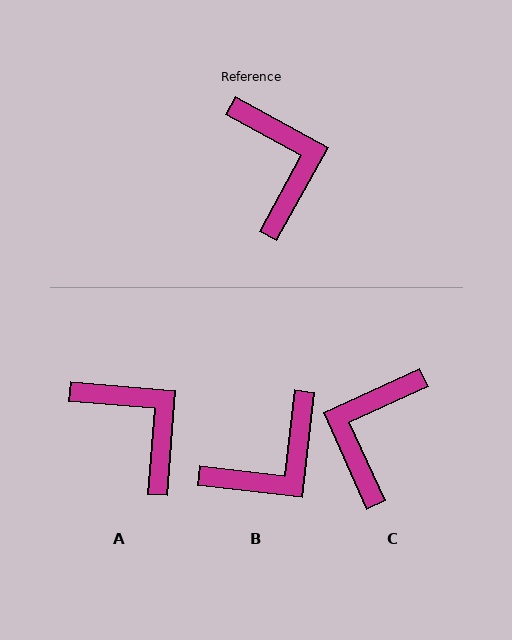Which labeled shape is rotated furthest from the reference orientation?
C, about 143 degrees away.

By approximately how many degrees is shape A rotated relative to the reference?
Approximately 24 degrees counter-clockwise.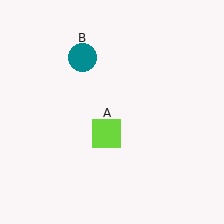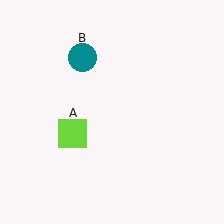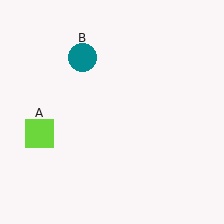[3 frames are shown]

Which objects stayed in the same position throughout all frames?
Teal circle (object B) remained stationary.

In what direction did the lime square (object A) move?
The lime square (object A) moved left.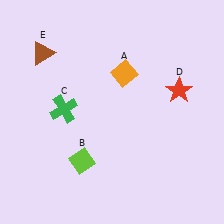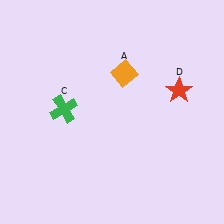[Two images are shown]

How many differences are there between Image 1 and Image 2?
There are 2 differences between the two images.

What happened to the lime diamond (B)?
The lime diamond (B) was removed in Image 2. It was in the bottom-left area of Image 1.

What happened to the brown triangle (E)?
The brown triangle (E) was removed in Image 2. It was in the top-left area of Image 1.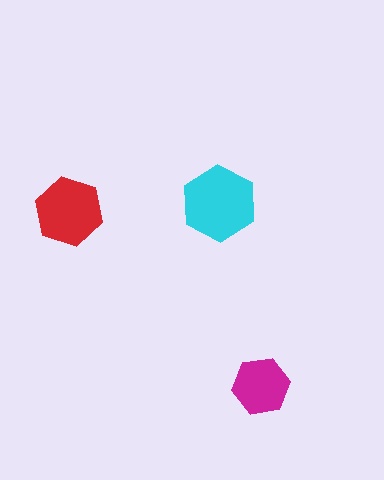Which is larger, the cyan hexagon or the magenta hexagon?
The cyan one.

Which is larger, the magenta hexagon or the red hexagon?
The red one.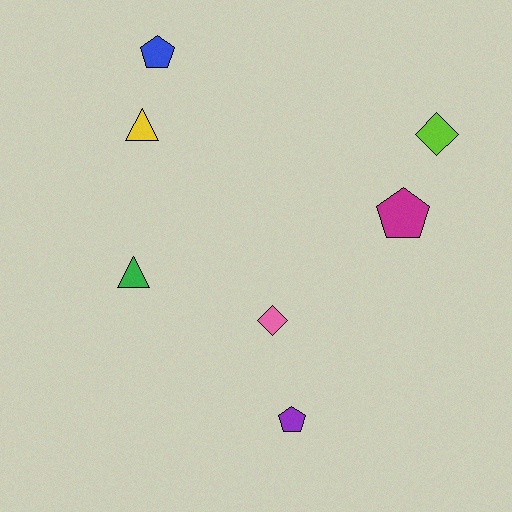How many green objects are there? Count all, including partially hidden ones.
There is 1 green object.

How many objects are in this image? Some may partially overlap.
There are 7 objects.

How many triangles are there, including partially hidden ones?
There are 2 triangles.